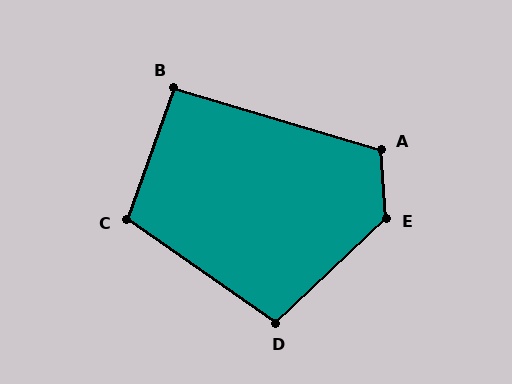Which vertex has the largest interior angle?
E, at approximately 130 degrees.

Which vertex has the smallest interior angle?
B, at approximately 93 degrees.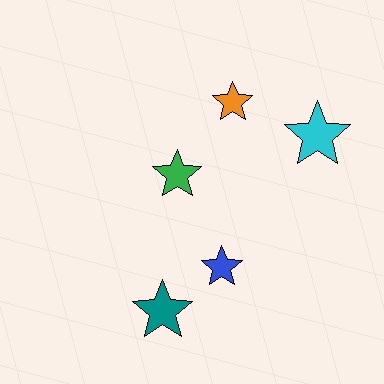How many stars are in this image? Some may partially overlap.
There are 5 stars.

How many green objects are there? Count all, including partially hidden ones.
There is 1 green object.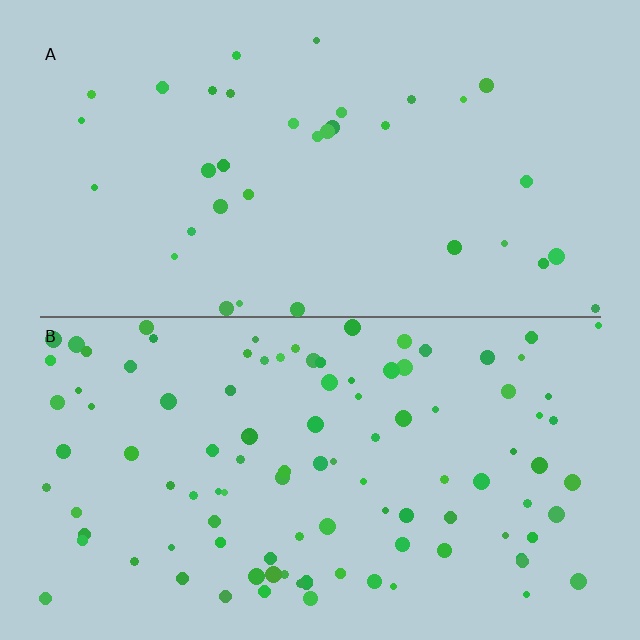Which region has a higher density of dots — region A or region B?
B (the bottom).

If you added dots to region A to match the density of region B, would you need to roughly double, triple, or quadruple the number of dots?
Approximately triple.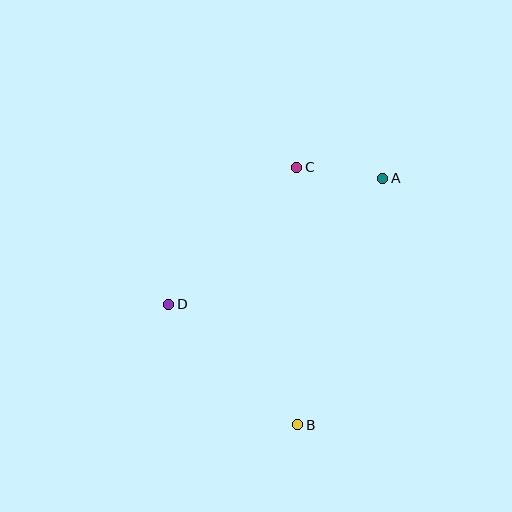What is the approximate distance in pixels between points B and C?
The distance between B and C is approximately 257 pixels.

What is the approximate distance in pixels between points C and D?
The distance between C and D is approximately 187 pixels.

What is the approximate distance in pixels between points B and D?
The distance between B and D is approximately 176 pixels.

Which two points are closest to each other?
Points A and C are closest to each other.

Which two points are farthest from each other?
Points A and B are farthest from each other.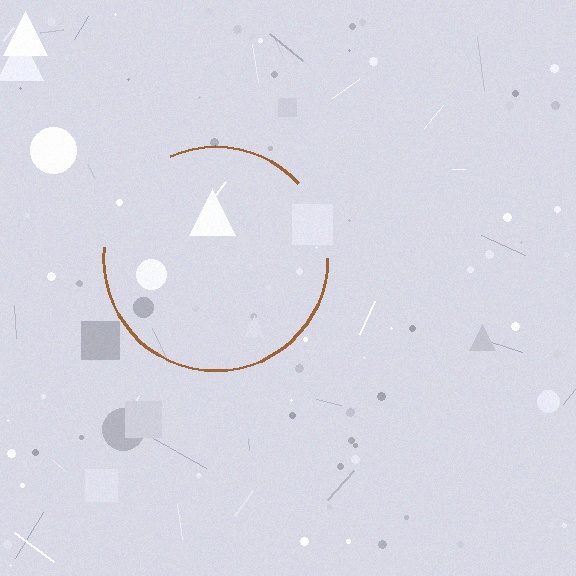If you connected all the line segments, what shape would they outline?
They would outline a circle.